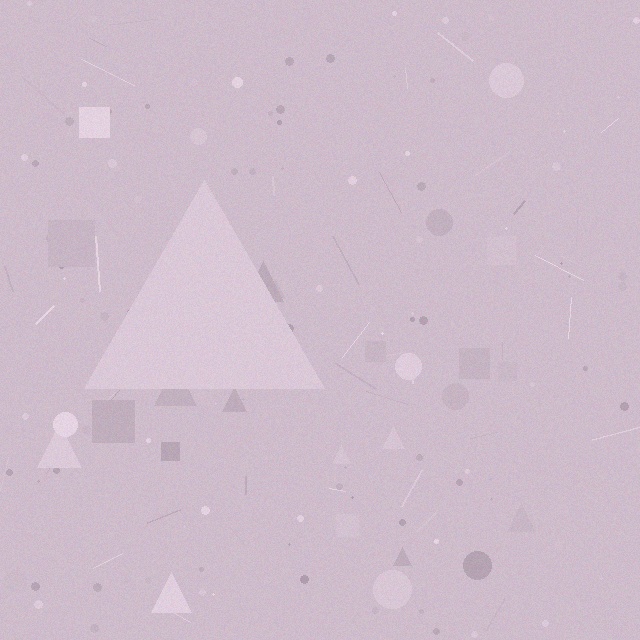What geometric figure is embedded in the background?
A triangle is embedded in the background.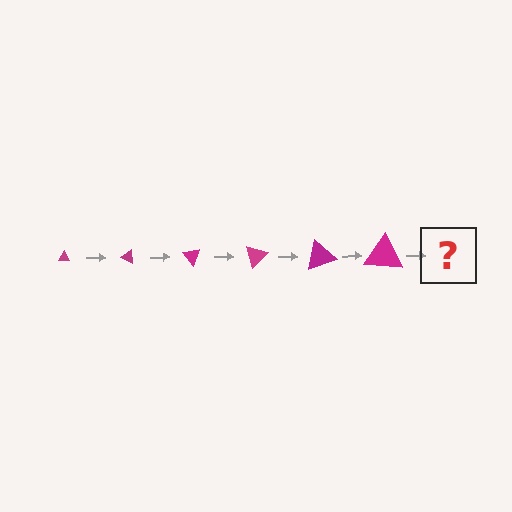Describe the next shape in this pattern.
It should be a triangle, larger than the previous one and rotated 150 degrees from the start.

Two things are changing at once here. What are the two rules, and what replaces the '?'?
The two rules are that the triangle grows larger each step and it rotates 25 degrees each step. The '?' should be a triangle, larger than the previous one and rotated 150 degrees from the start.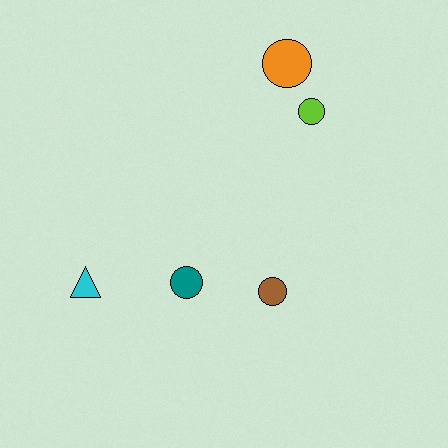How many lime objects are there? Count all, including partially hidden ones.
There is 1 lime object.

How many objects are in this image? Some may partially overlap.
There are 5 objects.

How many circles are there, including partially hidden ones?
There are 4 circles.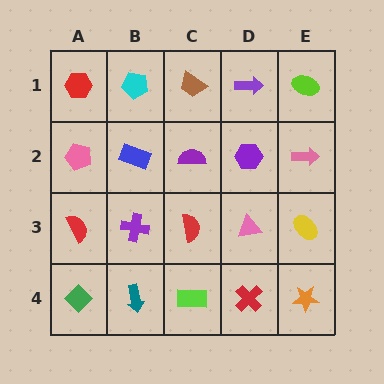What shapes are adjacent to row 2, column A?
A red hexagon (row 1, column A), a red semicircle (row 3, column A), a blue rectangle (row 2, column B).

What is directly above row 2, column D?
A purple arrow.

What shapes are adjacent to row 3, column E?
A pink arrow (row 2, column E), an orange star (row 4, column E), a pink triangle (row 3, column D).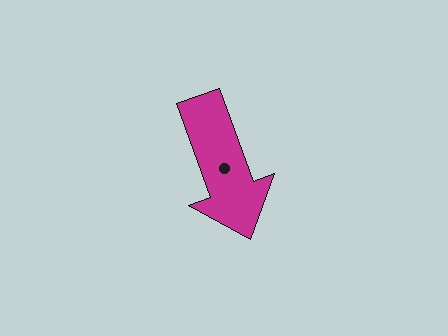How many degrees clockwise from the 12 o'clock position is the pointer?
Approximately 160 degrees.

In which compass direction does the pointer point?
South.